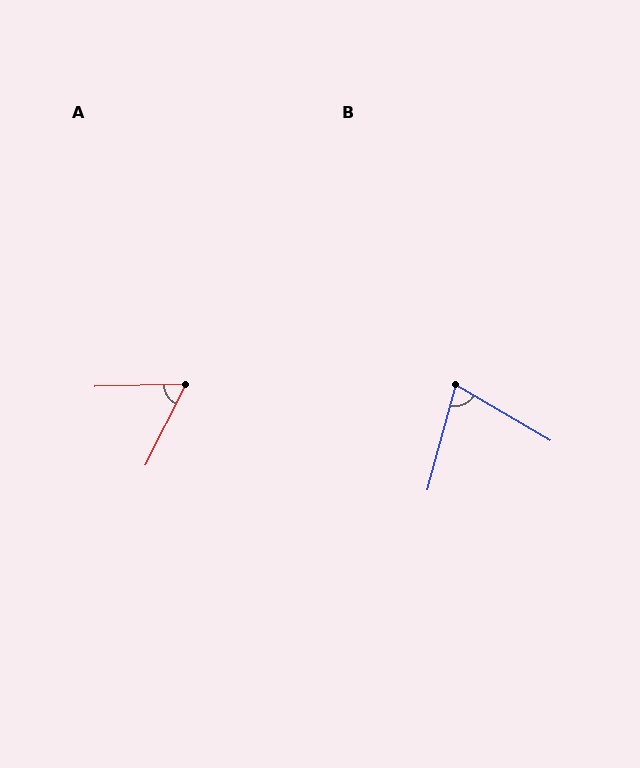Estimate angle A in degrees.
Approximately 61 degrees.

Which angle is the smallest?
A, at approximately 61 degrees.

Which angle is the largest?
B, at approximately 74 degrees.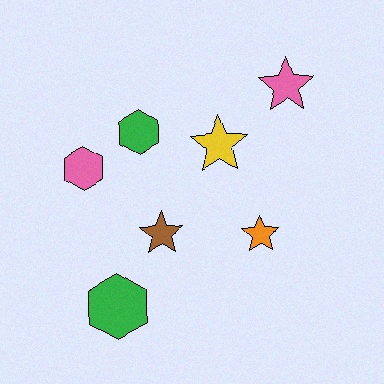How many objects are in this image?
There are 7 objects.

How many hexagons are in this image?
There are 3 hexagons.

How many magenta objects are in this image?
There are no magenta objects.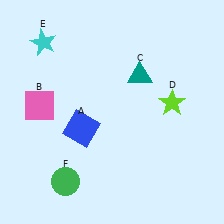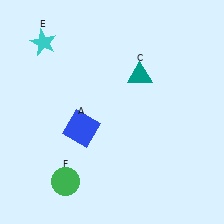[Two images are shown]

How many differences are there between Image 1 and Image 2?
There are 2 differences between the two images.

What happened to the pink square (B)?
The pink square (B) was removed in Image 2. It was in the top-left area of Image 1.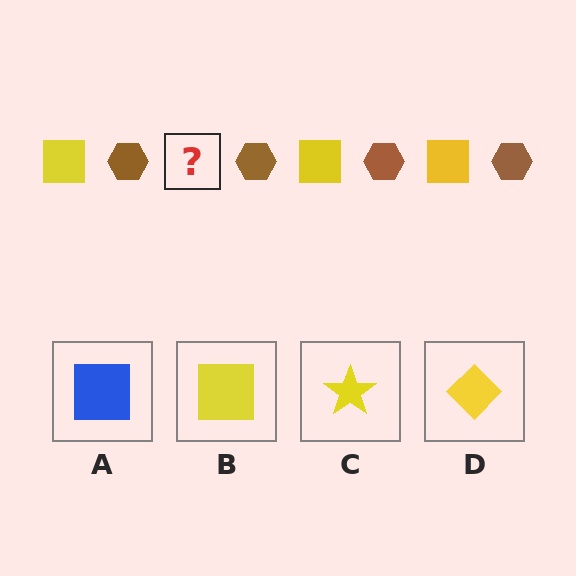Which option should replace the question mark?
Option B.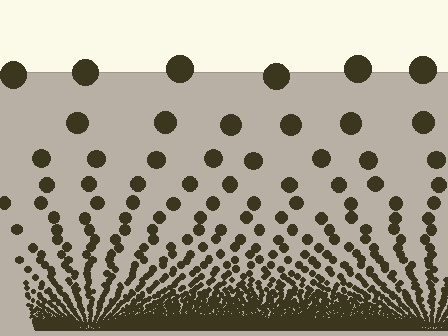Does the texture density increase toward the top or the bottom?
Density increases toward the bottom.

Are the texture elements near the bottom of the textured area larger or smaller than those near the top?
Smaller. The gradient is inverted — elements near the bottom are smaller and denser.